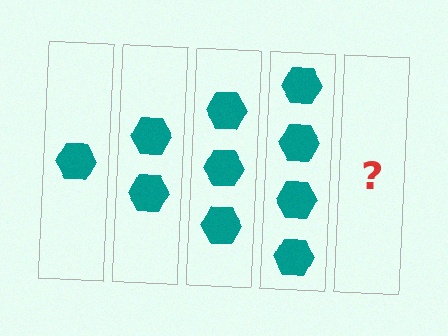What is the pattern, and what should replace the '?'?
The pattern is that each step adds one more hexagon. The '?' should be 5 hexagons.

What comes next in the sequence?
The next element should be 5 hexagons.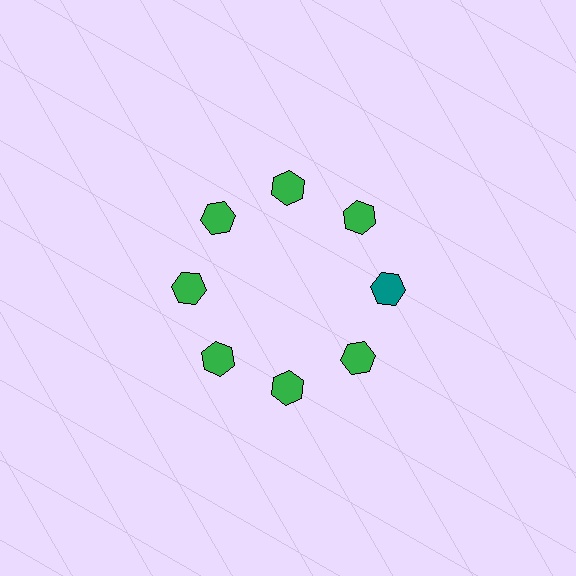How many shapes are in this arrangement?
There are 8 shapes arranged in a ring pattern.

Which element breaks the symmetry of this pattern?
The teal hexagon at roughly the 3 o'clock position breaks the symmetry. All other shapes are green hexagons.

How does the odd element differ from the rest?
It has a different color: teal instead of green.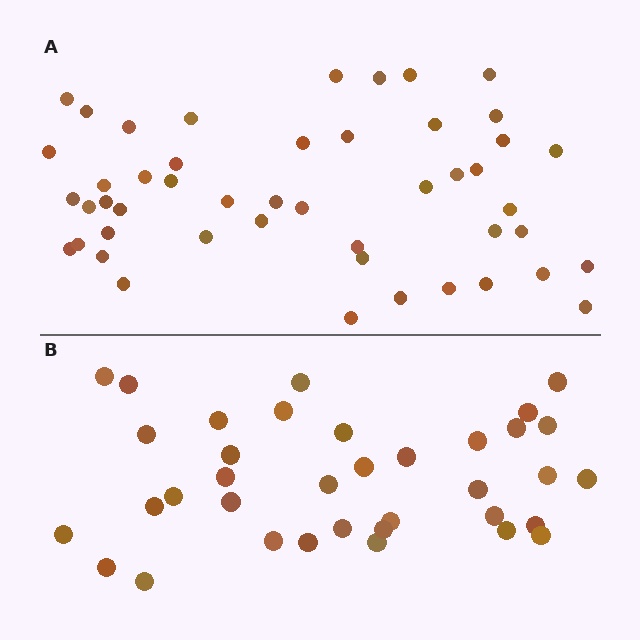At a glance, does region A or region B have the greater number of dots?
Region A (the top region) has more dots.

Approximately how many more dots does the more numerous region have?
Region A has roughly 12 or so more dots than region B.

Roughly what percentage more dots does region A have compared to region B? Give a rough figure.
About 35% more.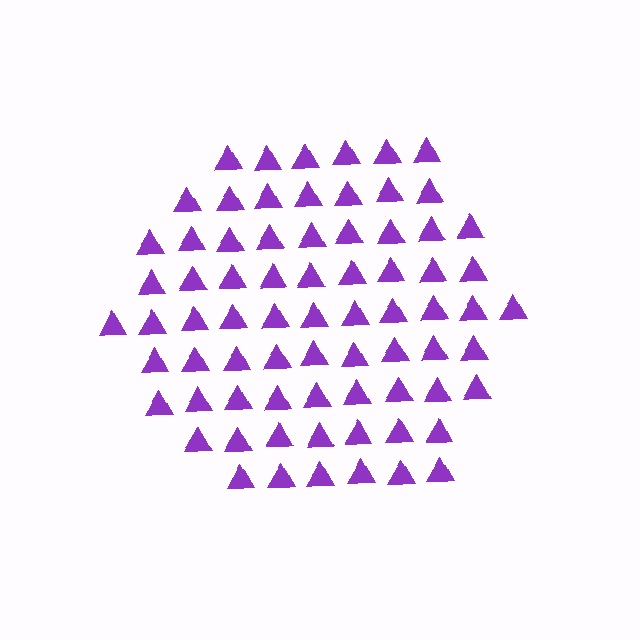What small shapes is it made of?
It is made of small triangles.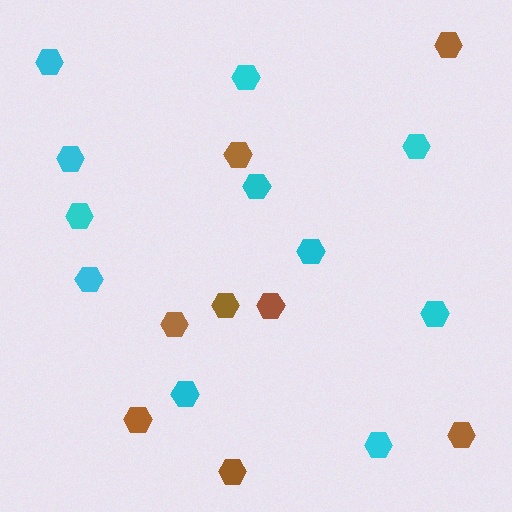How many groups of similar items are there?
There are 2 groups: one group of brown hexagons (8) and one group of cyan hexagons (11).